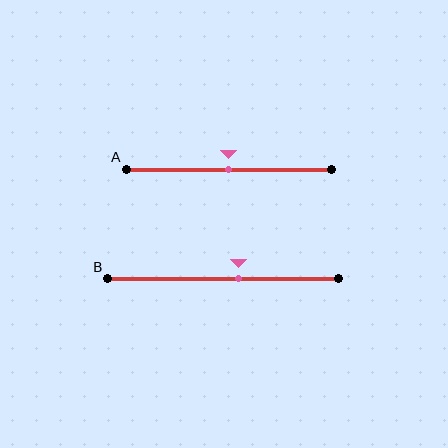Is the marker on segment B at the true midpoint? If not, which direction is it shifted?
No, the marker on segment B is shifted to the right by about 7% of the segment length.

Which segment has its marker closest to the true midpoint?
Segment A has its marker closest to the true midpoint.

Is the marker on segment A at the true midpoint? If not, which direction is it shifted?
Yes, the marker on segment A is at the true midpoint.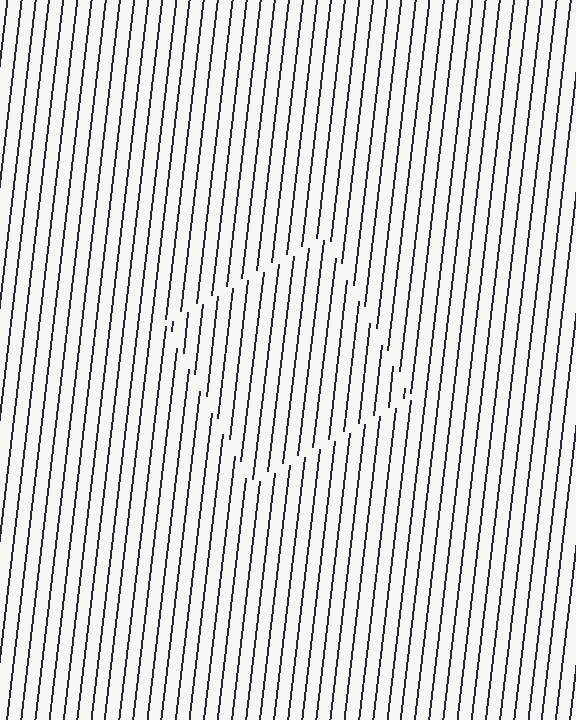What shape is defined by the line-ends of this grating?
An illusory square. The interior of the shape contains the same grating, shifted by half a period — the contour is defined by the phase discontinuity where line-ends from the inner and outer gratings abut.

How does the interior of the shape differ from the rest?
The interior of the shape contains the same grating, shifted by half a period — the contour is defined by the phase discontinuity where line-ends from the inner and outer gratings abut.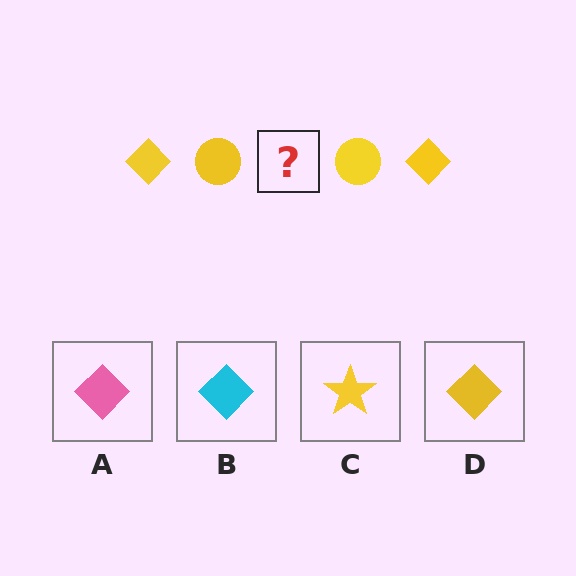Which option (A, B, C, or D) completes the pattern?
D.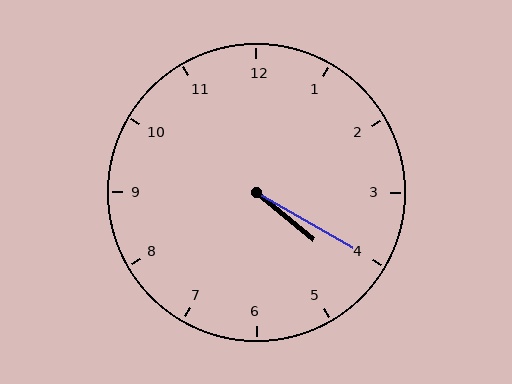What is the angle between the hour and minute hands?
Approximately 10 degrees.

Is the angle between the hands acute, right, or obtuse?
It is acute.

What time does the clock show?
4:20.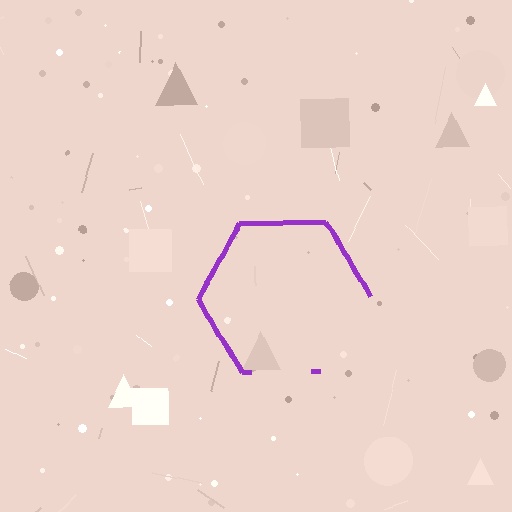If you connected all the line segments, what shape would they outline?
They would outline a hexagon.